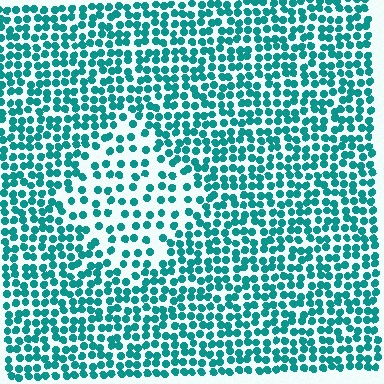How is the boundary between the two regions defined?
The boundary is defined by a change in element density (approximately 2.0x ratio). All elements are the same color, size, and shape.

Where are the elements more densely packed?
The elements are more densely packed outside the diamond boundary.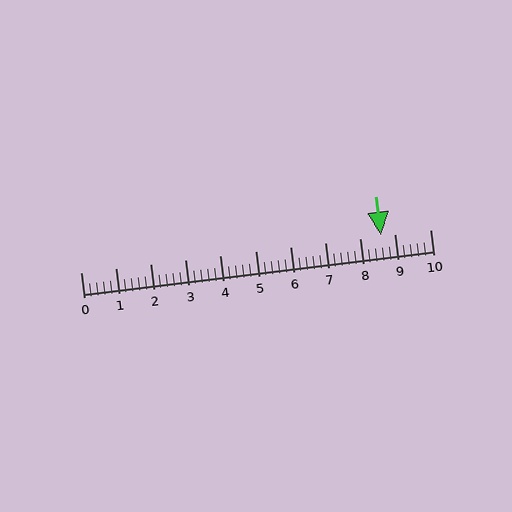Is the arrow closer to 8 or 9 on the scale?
The arrow is closer to 9.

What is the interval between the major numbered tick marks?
The major tick marks are spaced 1 units apart.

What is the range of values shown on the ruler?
The ruler shows values from 0 to 10.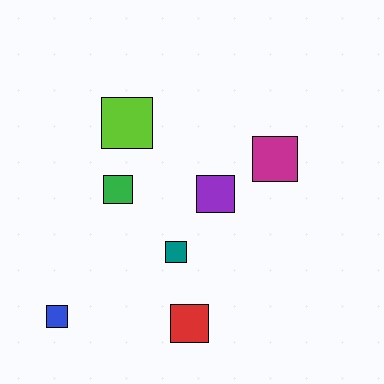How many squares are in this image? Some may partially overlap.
There are 7 squares.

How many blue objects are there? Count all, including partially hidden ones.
There is 1 blue object.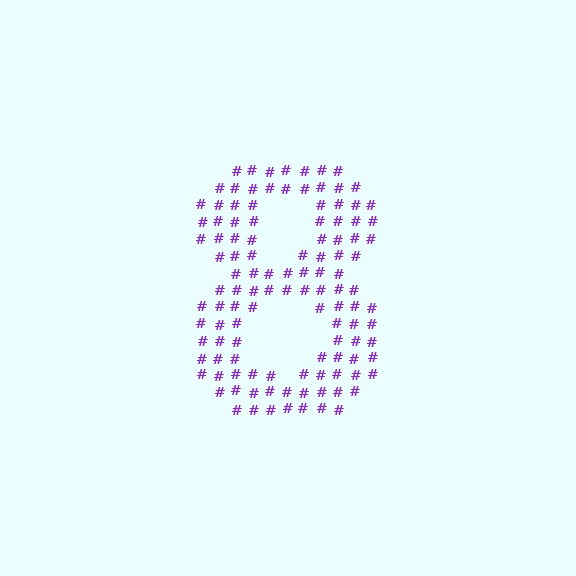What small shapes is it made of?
It is made of small hash symbols.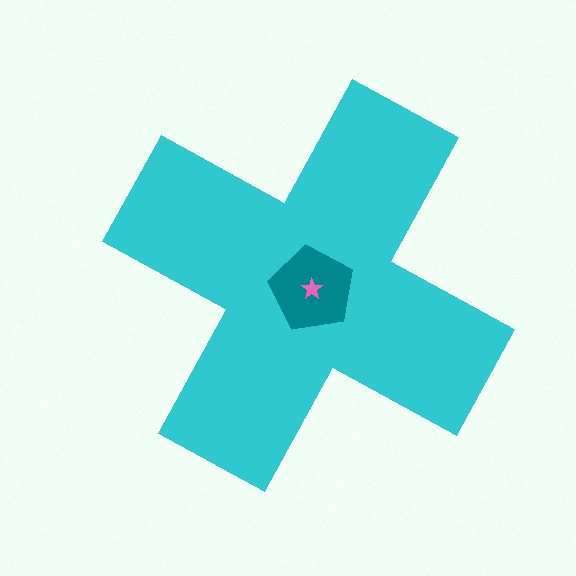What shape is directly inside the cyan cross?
The teal pentagon.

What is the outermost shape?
The cyan cross.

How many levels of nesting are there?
3.